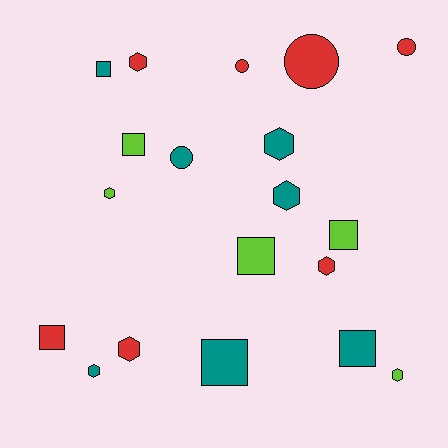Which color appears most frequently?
Red, with 7 objects.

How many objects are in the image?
There are 19 objects.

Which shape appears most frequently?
Hexagon, with 8 objects.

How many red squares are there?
There is 1 red square.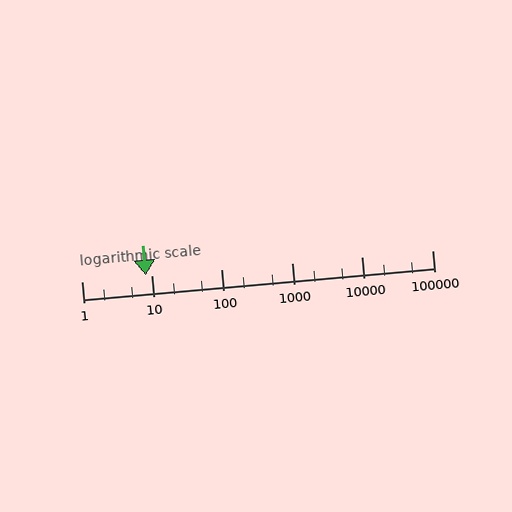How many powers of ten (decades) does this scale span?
The scale spans 5 decades, from 1 to 100000.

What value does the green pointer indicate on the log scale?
The pointer indicates approximately 8.3.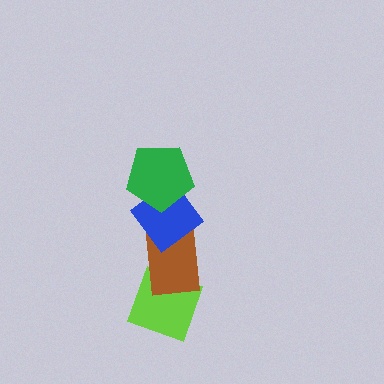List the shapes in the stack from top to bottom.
From top to bottom: the green pentagon, the blue diamond, the brown rectangle, the lime diamond.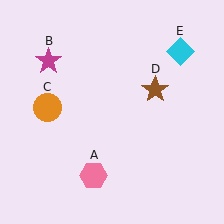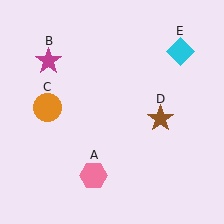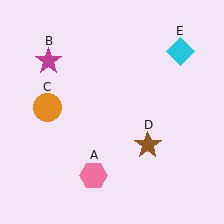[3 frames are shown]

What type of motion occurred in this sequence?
The brown star (object D) rotated clockwise around the center of the scene.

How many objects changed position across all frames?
1 object changed position: brown star (object D).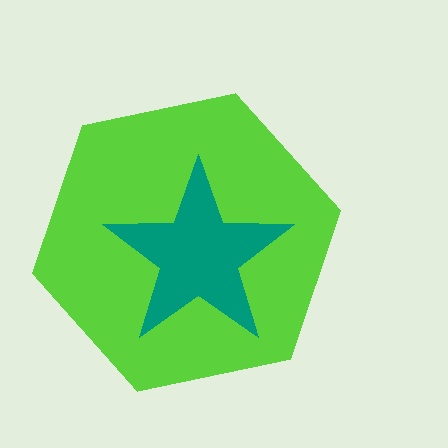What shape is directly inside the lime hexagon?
The teal star.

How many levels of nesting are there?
2.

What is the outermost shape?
The lime hexagon.